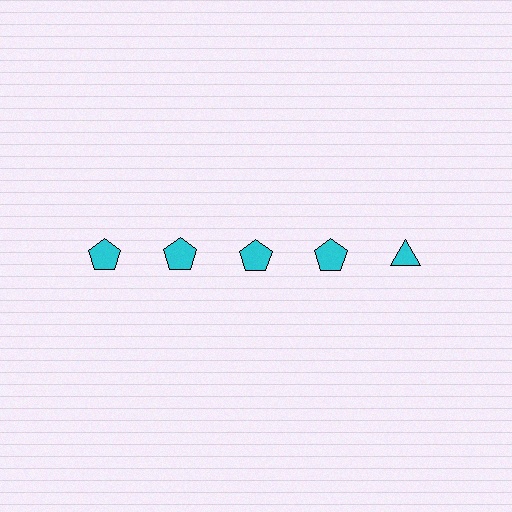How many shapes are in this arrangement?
There are 5 shapes arranged in a grid pattern.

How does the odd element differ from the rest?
It has a different shape: triangle instead of pentagon.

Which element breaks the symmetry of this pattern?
The cyan triangle in the top row, rightmost column breaks the symmetry. All other shapes are cyan pentagons.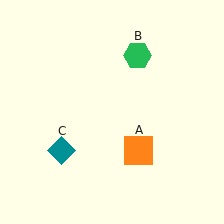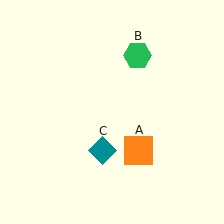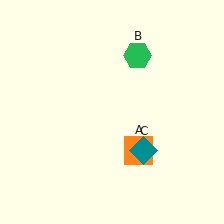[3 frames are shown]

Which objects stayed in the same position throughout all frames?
Orange square (object A) and green hexagon (object B) remained stationary.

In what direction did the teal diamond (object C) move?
The teal diamond (object C) moved right.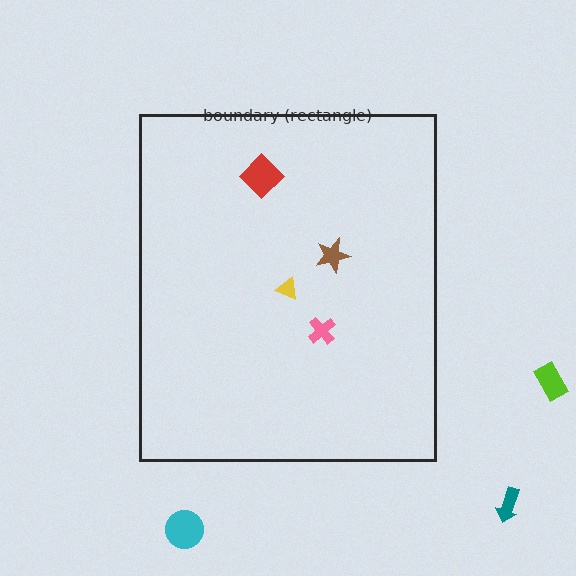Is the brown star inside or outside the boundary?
Inside.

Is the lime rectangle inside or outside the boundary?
Outside.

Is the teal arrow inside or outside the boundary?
Outside.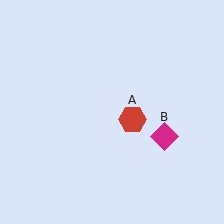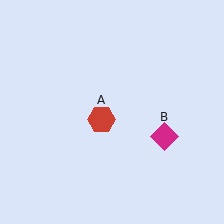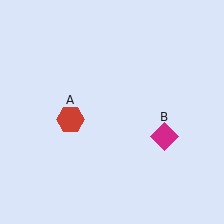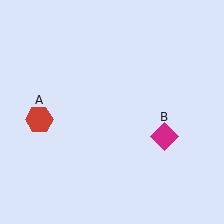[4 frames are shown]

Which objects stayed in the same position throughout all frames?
Magenta diamond (object B) remained stationary.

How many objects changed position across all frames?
1 object changed position: red hexagon (object A).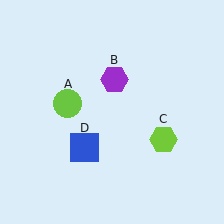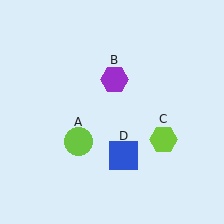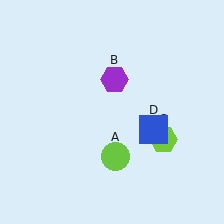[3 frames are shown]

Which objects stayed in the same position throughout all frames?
Purple hexagon (object B) and lime hexagon (object C) remained stationary.